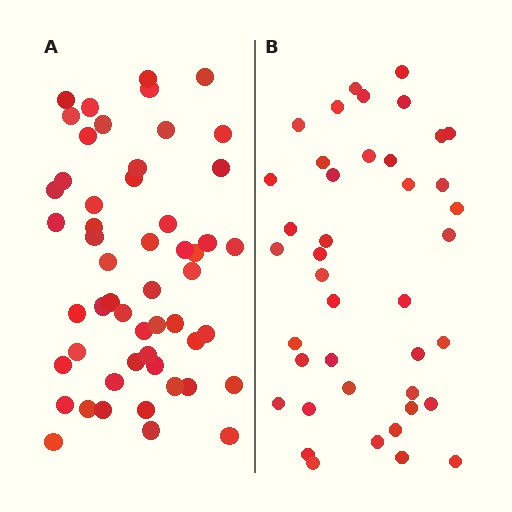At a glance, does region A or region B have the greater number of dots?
Region A (the left region) has more dots.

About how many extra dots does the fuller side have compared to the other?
Region A has roughly 12 or so more dots than region B.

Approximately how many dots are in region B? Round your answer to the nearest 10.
About 40 dots. (The exact count is 41, which rounds to 40.)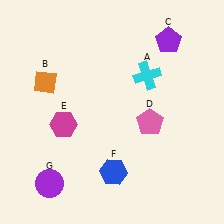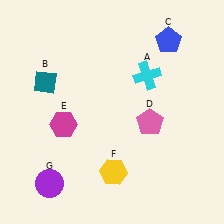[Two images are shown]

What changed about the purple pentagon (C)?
In Image 1, C is purple. In Image 2, it changed to blue.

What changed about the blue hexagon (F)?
In Image 1, F is blue. In Image 2, it changed to yellow.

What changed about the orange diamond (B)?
In Image 1, B is orange. In Image 2, it changed to teal.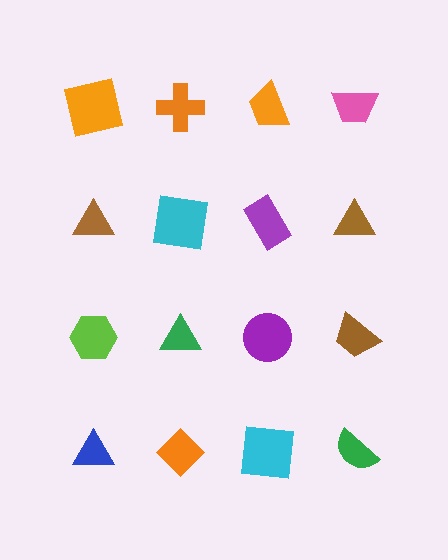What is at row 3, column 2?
A green triangle.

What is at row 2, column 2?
A cyan square.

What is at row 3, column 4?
A brown trapezoid.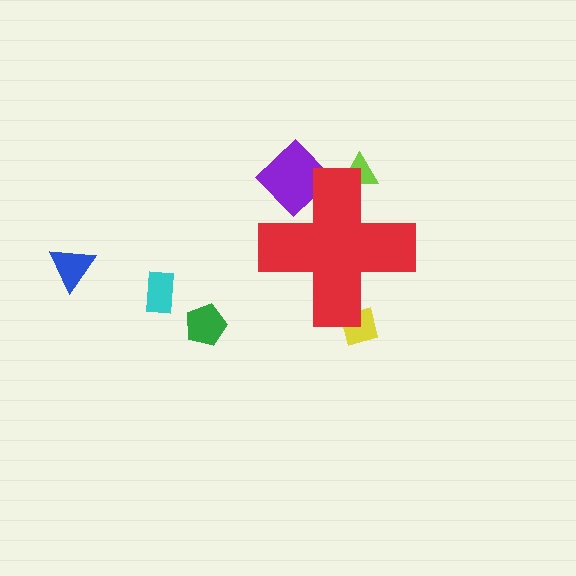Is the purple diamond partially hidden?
Yes, the purple diamond is partially hidden behind the red cross.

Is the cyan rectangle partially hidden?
No, the cyan rectangle is fully visible.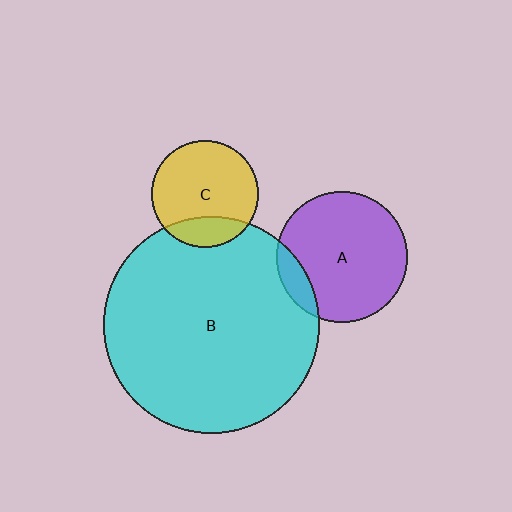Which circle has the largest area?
Circle B (cyan).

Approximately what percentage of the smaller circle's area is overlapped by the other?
Approximately 20%.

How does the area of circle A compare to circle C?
Approximately 1.5 times.